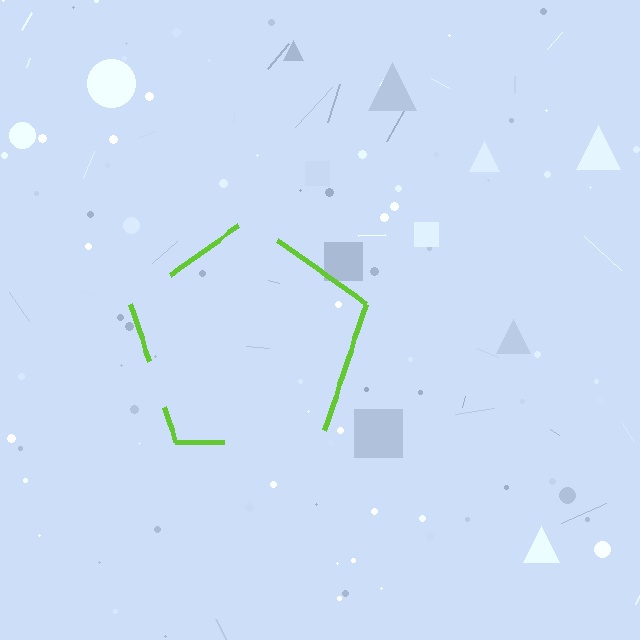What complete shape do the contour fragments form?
The contour fragments form a pentagon.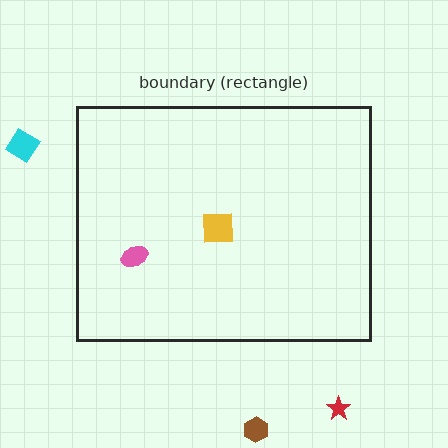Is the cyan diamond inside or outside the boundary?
Outside.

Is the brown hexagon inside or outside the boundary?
Outside.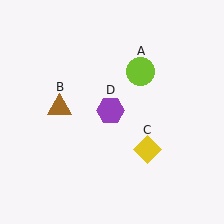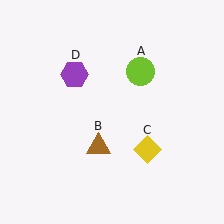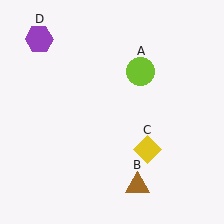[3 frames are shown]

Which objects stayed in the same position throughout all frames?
Lime circle (object A) and yellow diamond (object C) remained stationary.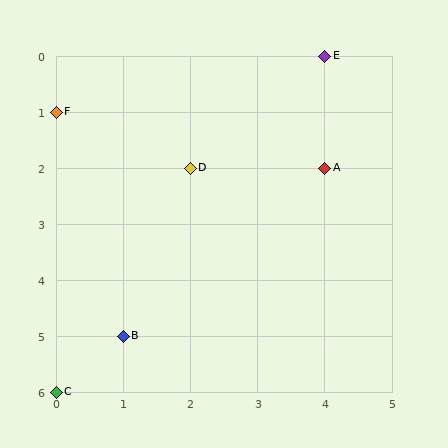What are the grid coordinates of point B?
Point B is at grid coordinates (1, 5).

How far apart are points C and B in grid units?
Points C and B are 1 column and 1 row apart (about 1.4 grid units diagonally).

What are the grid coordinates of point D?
Point D is at grid coordinates (2, 2).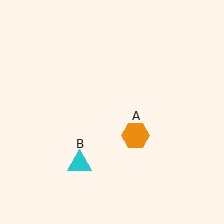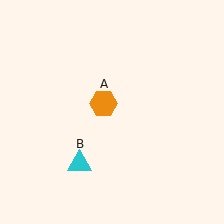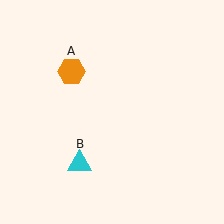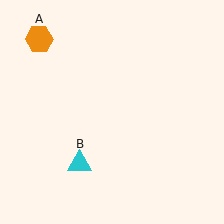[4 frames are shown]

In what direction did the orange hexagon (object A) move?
The orange hexagon (object A) moved up and to the left.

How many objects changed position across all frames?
1 object changed position: orange hexagon (object A).